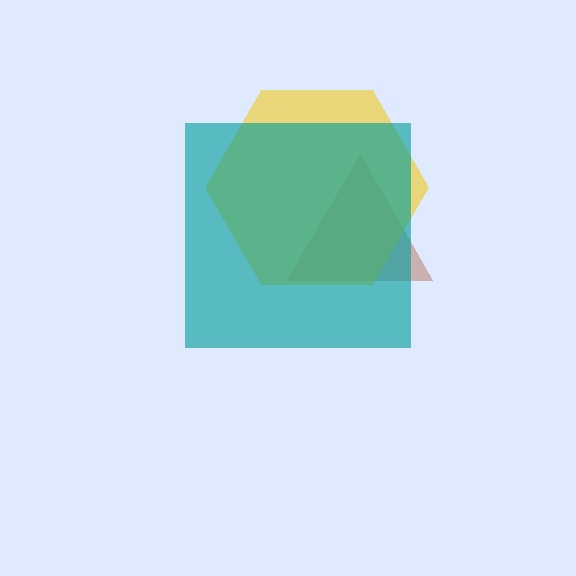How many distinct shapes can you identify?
There are 3 distinct shapes: a brown triangle, a yellow hexagon, a teal square.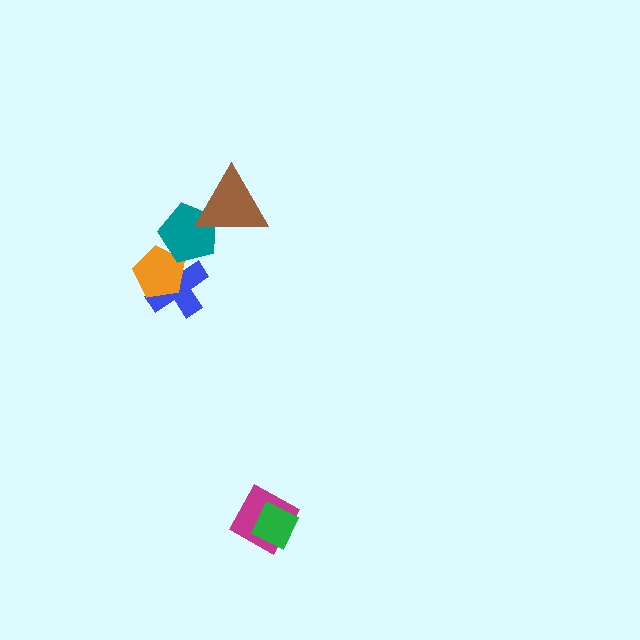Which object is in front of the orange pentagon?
The teal pentagon is in front of the orange pentagon.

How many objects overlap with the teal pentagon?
3 objects overlap with the teal pentagon.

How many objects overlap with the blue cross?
2 objects overlap with the blue cross.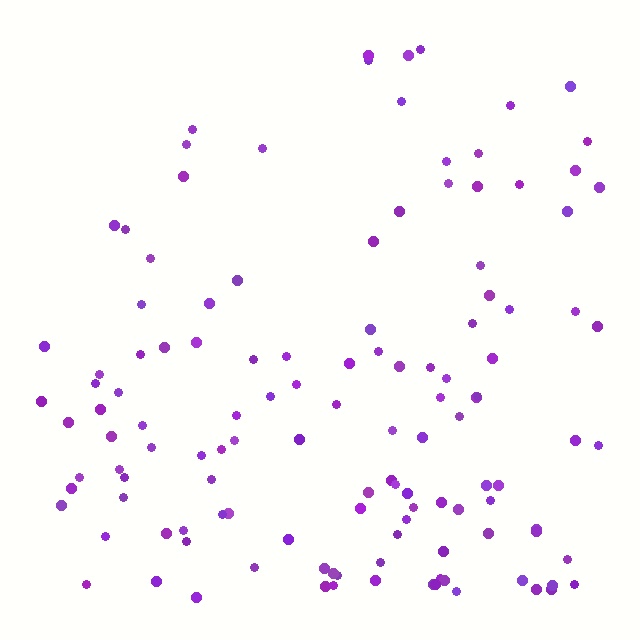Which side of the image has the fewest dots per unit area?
The top.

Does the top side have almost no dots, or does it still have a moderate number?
Still a moderate number, just noticeably fewer than the bottom.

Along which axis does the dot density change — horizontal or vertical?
Vertical.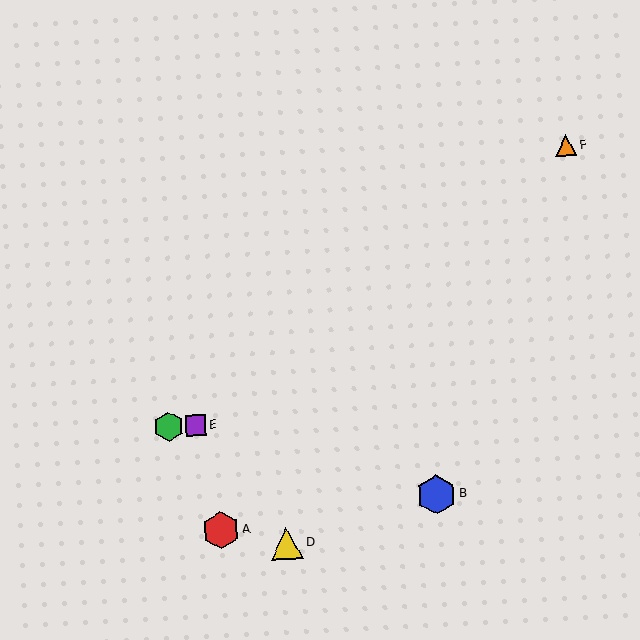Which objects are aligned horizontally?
Objects C, E are aligned horizontally.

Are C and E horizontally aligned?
Yes, both are at y≈427.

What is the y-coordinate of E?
Object E is at y≈425.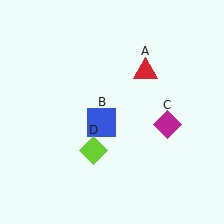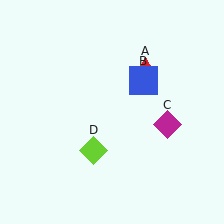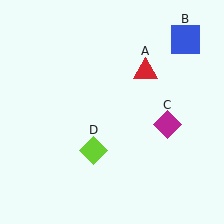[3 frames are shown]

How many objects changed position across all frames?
1 object changed position: blue square (object B).